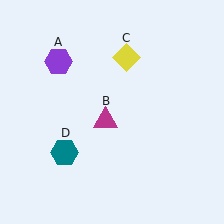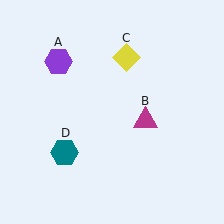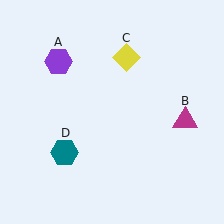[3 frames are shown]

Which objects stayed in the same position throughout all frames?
Purple hexagon (object A) and yellow diamond (object C) and teal hexagon (object D) remained stationary.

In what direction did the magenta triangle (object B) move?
The magenta triangle (object B) moved right.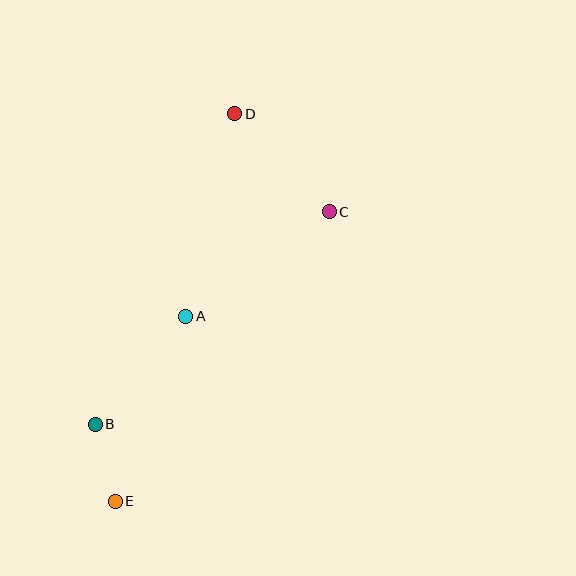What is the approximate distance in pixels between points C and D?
The distance between C and D is approximately 136 pixels.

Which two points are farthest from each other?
Points D and E are farthest from each other.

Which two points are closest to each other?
Points B and E are closest to each other.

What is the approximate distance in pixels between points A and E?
The distance between A and E is approximately 198 pixels.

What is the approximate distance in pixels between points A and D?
The distance between A and D is approximately 209 pixels.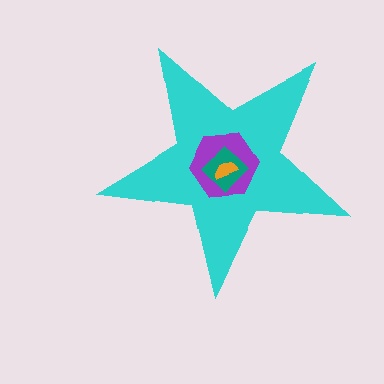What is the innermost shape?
The orange semicircle.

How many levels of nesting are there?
4.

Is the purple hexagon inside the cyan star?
Yes.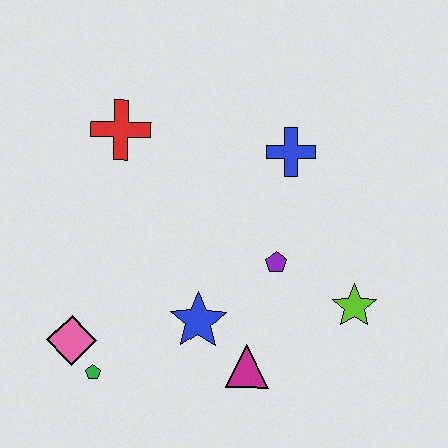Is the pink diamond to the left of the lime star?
Yes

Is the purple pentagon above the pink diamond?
Yes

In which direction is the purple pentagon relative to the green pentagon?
The purple pentagon is to the right of the green pentagon.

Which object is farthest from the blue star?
The red cross is farthest from the blue star.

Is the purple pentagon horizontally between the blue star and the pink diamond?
No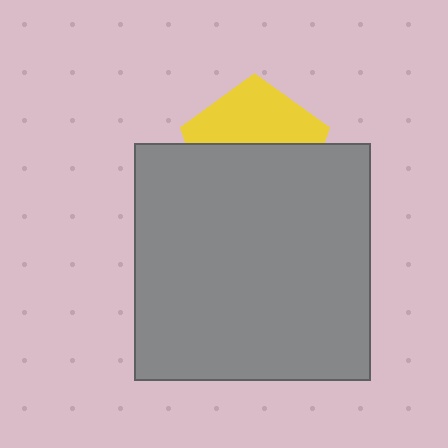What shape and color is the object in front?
The object in front is a gray square.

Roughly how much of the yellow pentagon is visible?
A small part of it is visible (roughly 43%).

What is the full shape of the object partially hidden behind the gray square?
The partially hidden object is a yellow pentagon.